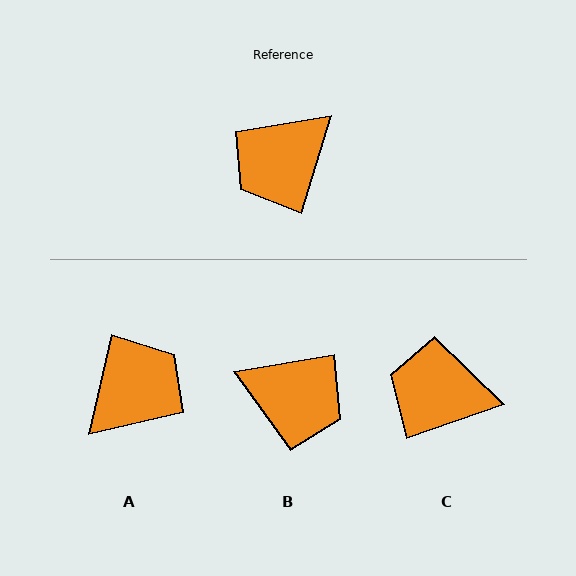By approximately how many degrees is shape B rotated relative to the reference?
Approximately 117 degrees counter-clockwise.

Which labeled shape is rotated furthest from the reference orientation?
A, about 176 degrees away.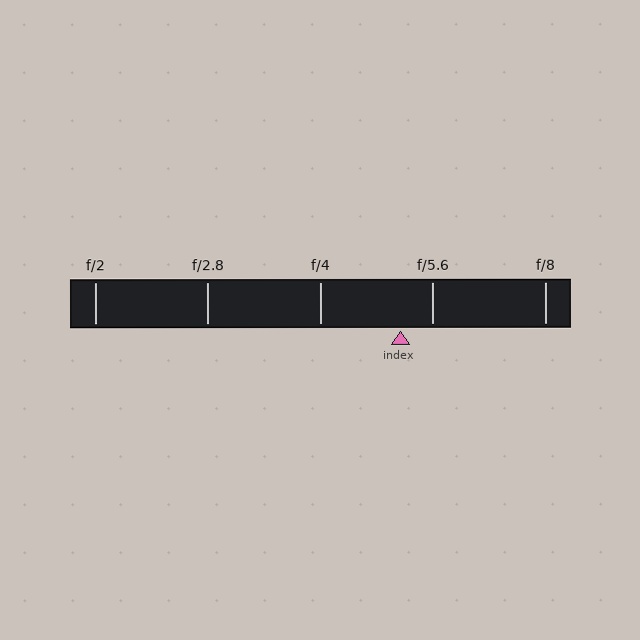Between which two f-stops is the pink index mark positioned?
The index mark is between f/4 and f/5.6.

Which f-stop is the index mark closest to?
The index mark is closest to f/5.6.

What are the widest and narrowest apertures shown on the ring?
The widest aperture shown is f/2 and the narrowest is f/8.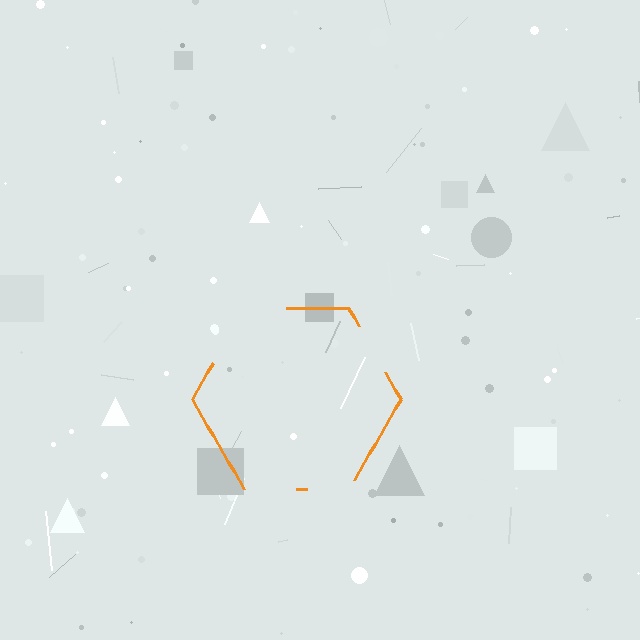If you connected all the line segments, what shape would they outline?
They would outline a hexagon.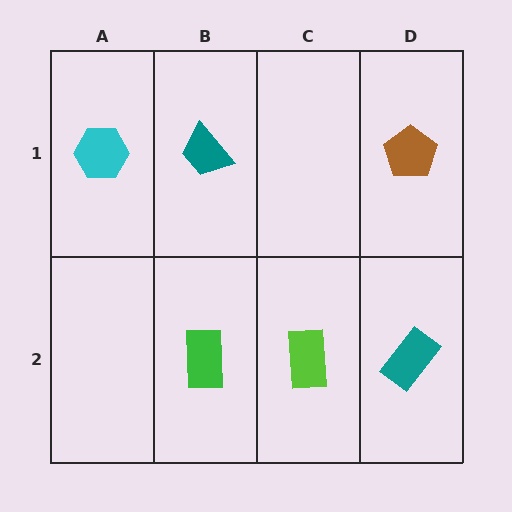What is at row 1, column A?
A cyan hexagon.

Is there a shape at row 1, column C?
No, that cell is empty.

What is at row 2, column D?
A teal rectangle.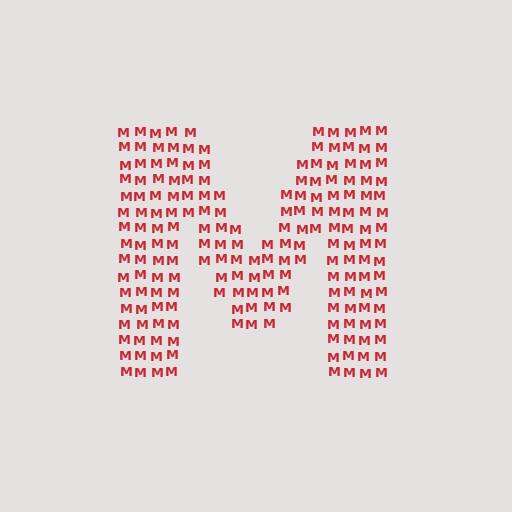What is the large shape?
The large shape is the letter M.